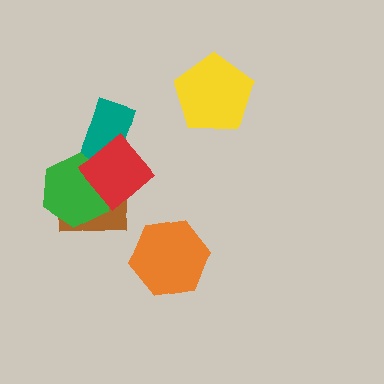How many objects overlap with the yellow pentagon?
0 objects overlap with the yellow pentagon.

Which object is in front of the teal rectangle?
The red diamond is in front of the teal rectangle.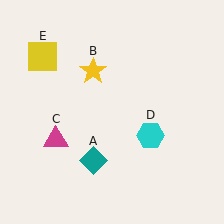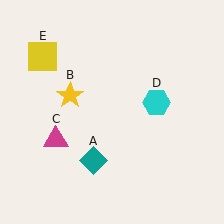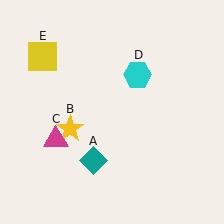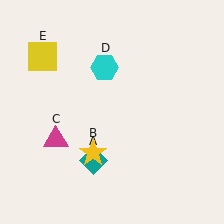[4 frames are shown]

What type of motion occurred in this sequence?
The yellow star (object B), cyan hexagon (object D) rotated counterclockwise around the center of the scene.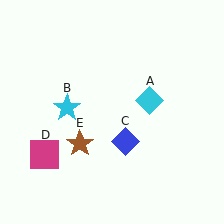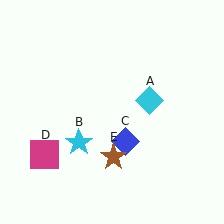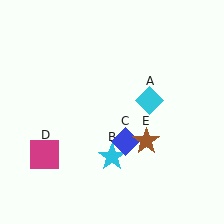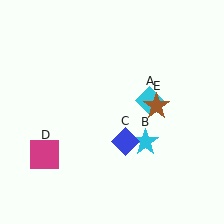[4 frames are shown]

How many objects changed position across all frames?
2 objects changed position: cyan star (object B), brown star (object E).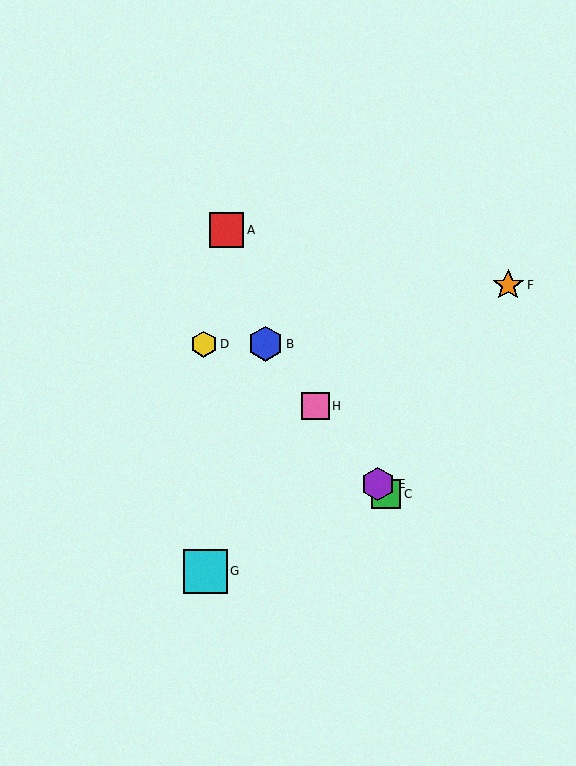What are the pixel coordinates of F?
Object F is at (508, 285).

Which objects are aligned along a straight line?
Objects B, C, E, H are aligned along a straight line.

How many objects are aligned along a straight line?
4 objects (B, C, E, H) are aligned along a straight line.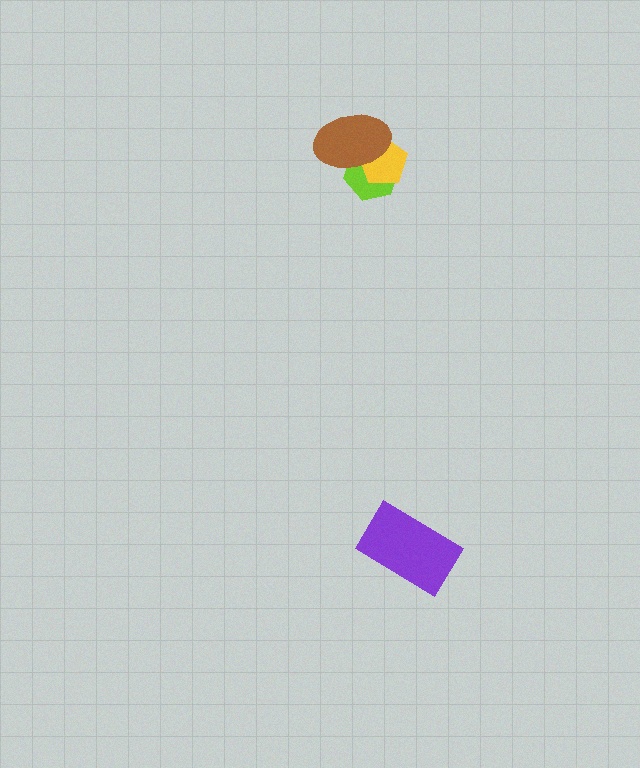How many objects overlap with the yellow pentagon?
2 objects overlap with the yellow pentagon.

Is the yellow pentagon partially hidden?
Yes, it is partially covered by another shape.